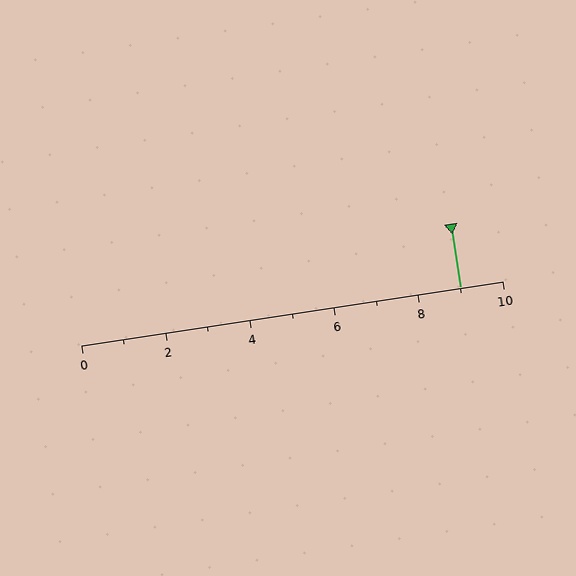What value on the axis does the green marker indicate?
The marker indicates approximately 9.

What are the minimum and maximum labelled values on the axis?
The axis runs from 0 to 10.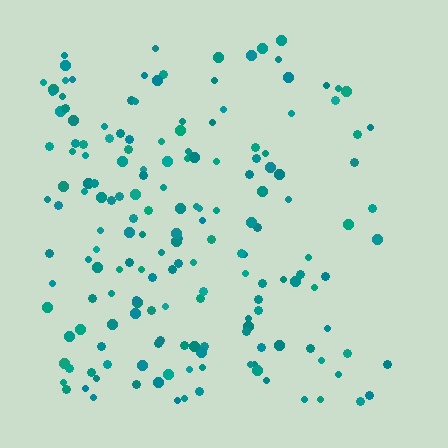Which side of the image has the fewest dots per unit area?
The right.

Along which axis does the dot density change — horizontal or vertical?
Horizontal.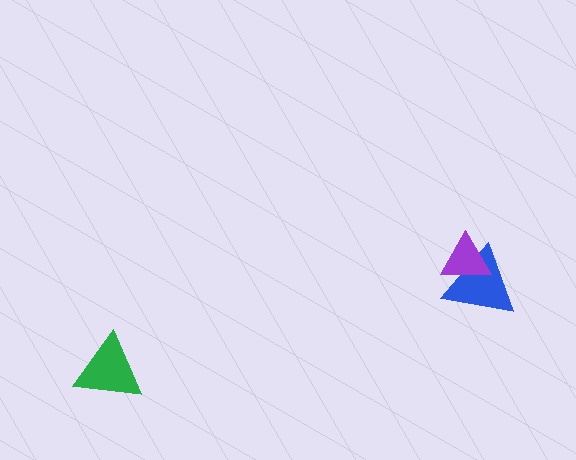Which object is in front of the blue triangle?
The purple triangle is in front of the blue triangle.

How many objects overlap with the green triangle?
0 objects overlap with the green triangle.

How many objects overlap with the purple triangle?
1 object overlaps with the purple triangle.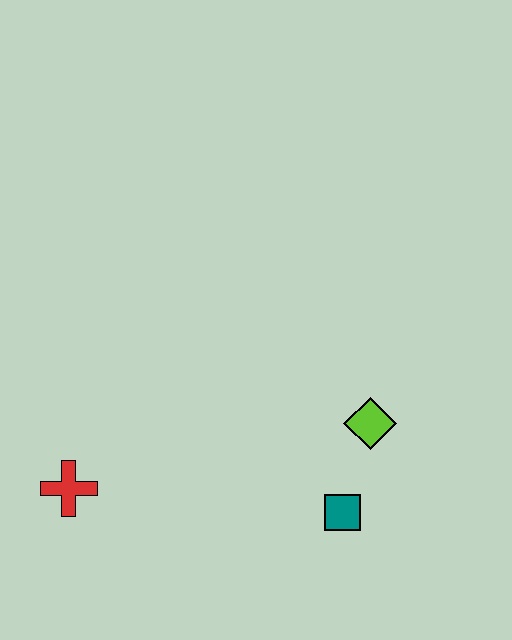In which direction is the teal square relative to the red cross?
The teal square is to the right of the red cross.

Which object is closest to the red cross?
The teal square is closest to the red cross.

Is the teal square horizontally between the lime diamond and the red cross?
Yes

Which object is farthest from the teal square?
The red cross is farthest from the teal square.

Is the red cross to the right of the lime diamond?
No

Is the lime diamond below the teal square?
No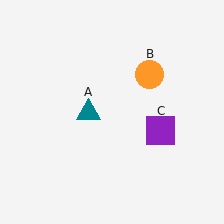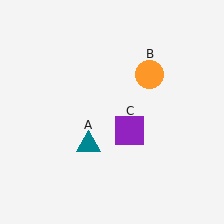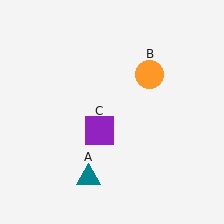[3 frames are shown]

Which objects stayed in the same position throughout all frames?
Orange circle (object B) remained stationary.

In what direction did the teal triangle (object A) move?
The teal triangle (object A) moved down.